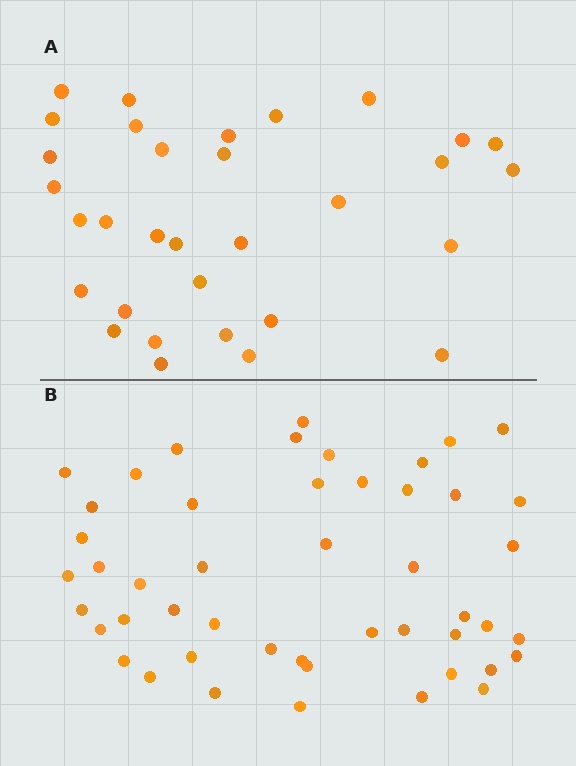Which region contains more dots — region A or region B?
Region B (the bottom region) has more dots.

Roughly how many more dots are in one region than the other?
Region B has approximately 15 more dots than region A.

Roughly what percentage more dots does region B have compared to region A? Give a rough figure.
About 50% more.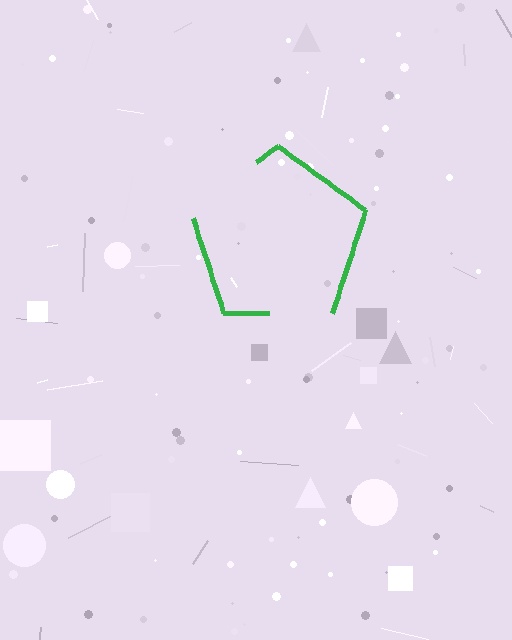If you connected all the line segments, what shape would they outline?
They would outline a pentagon.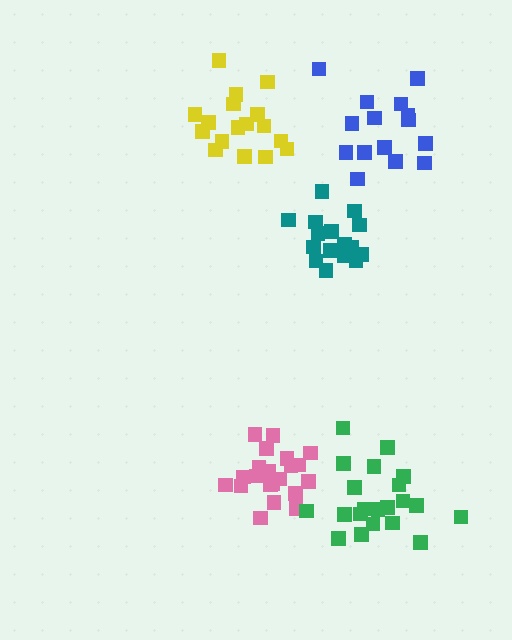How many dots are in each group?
Group 1: 15 dots, Group 2: 21 dots, Group 3: 21 dots, Group 4: 17 dots, Group 5: 16 dots (90 total).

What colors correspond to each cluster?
The clusters are colored: blue, pink, green, yellow, teal.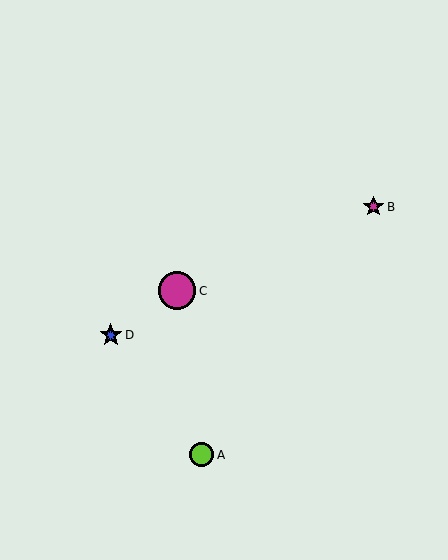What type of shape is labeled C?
Shape C is a magenta circle.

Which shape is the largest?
The magenta circle (labeled C) is the largest.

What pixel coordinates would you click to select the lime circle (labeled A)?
Click at (202, 455) to select the lime circle A.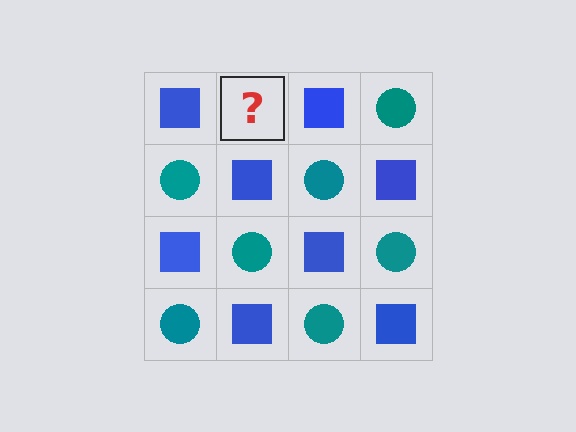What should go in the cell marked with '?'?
The missing cell should contain a teal circle.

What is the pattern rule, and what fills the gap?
The rule is that it alternates blue square and teal circle in a checkerboard pattern. The gap should be filled with a teal circle.